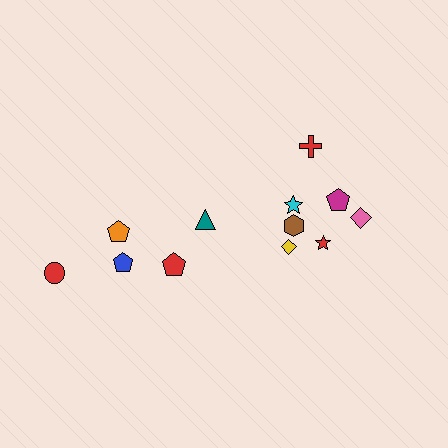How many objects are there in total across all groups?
There are 12 objects.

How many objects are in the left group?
There are 5 objects.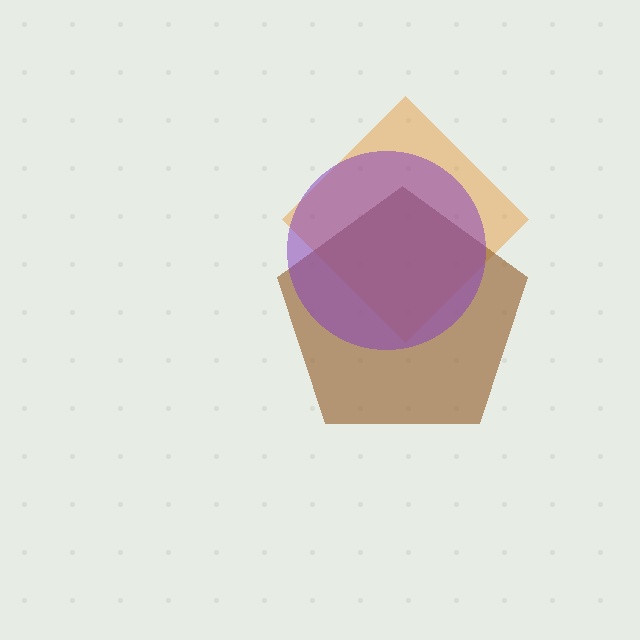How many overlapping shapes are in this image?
There are 3 overlapping shapes in the image.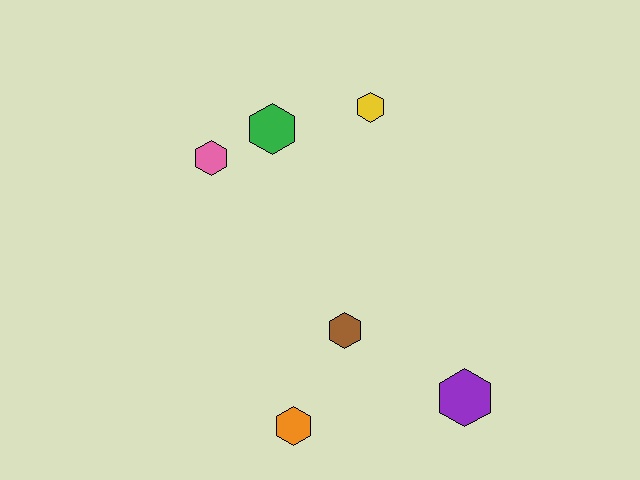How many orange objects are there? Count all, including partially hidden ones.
There is 1 orange object.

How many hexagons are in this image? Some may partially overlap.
There are 6 hexagons.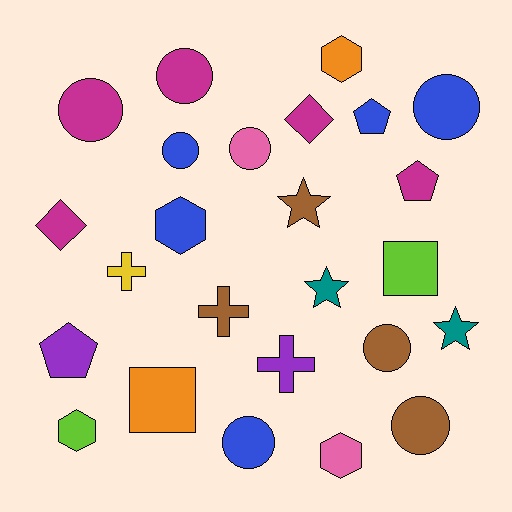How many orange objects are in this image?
There are 2 orange objects.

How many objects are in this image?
There are 25 objects.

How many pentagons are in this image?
There are 3 pentagons.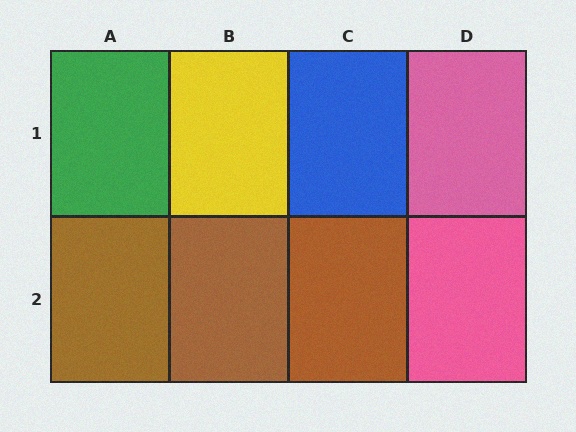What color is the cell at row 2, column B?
Brown.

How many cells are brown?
3 cells are brown.